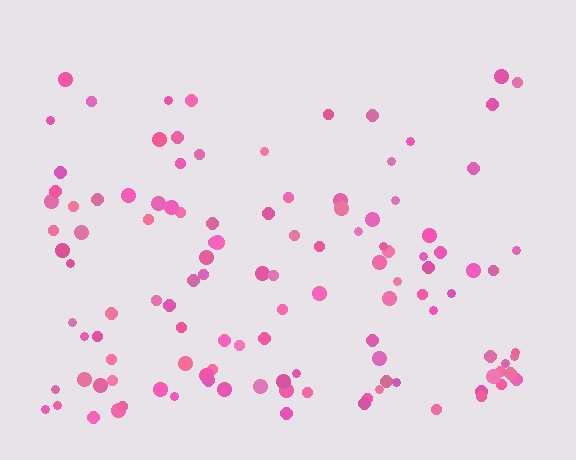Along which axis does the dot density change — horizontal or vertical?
Vertical.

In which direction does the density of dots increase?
From top to bottom, with the bottom side densest.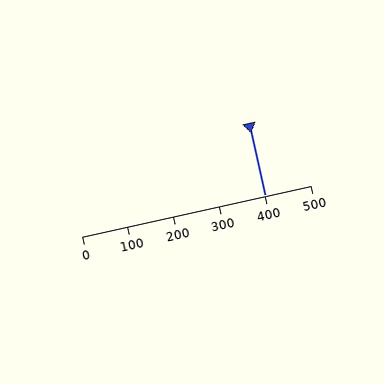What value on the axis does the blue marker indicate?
The marker indicates approximately 400.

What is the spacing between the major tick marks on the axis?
The major ticks are spaced 100 apart.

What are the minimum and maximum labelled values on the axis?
The axis runs from 0 to 500.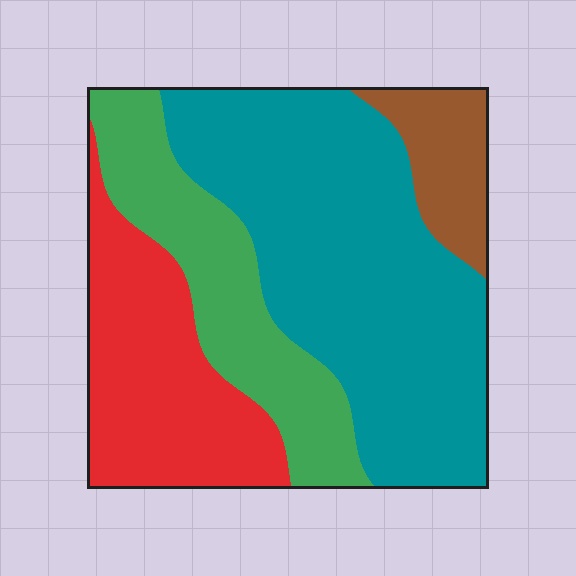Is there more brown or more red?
Red.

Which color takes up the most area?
Teal, at roughly 45%.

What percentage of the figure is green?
Green takes up less than a quarter of the figure.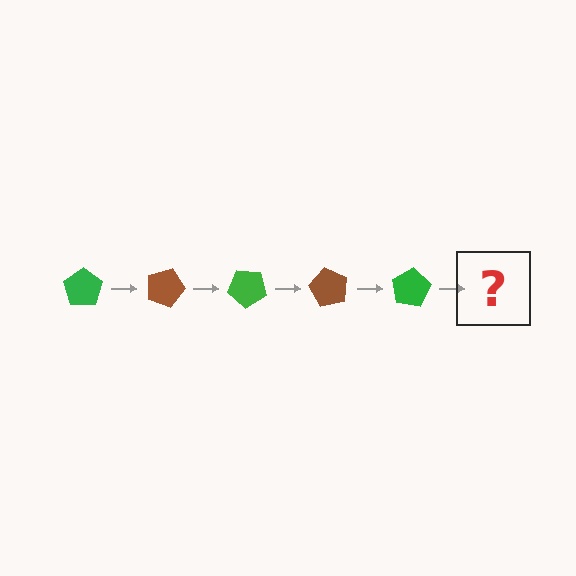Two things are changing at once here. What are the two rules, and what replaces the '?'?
The two rules are that it rotates 20 degrees each step and the color cycles through green and brown. The '?' should be a brown pentagon, rotated 100 degrees from the start.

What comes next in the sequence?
The next element should be a brown pentagon, rotated 100 degrees from the start.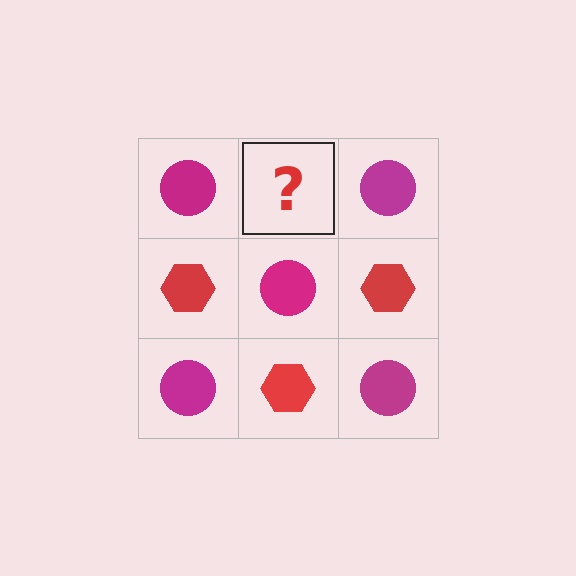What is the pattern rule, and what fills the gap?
The rule is that it alternates magenta circle and red hexagon in a checkerboard pattern. The gap should be filled with a red hexagon.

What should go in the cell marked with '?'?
The missing cell should contain a red hexagon.